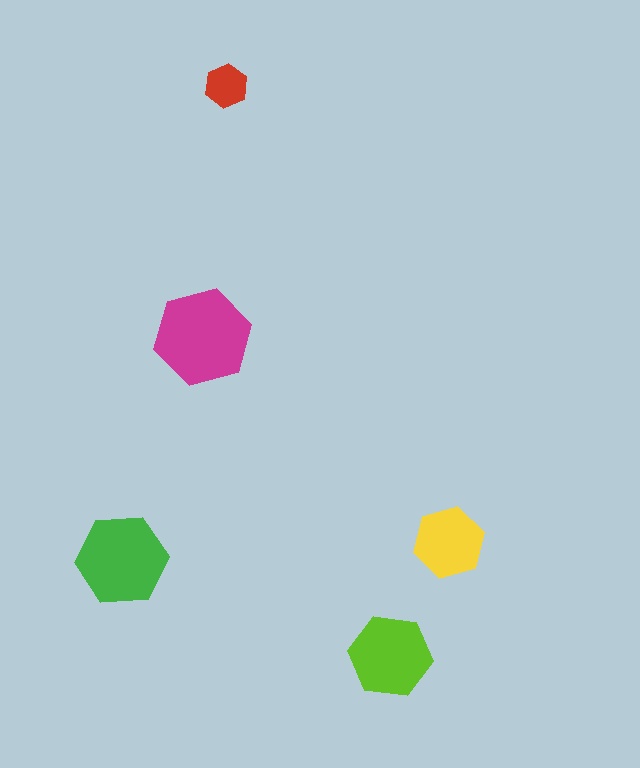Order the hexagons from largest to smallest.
the magenta one, the green one, the lime one, the yellow one, the red one.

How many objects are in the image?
There are 5 objects in the image.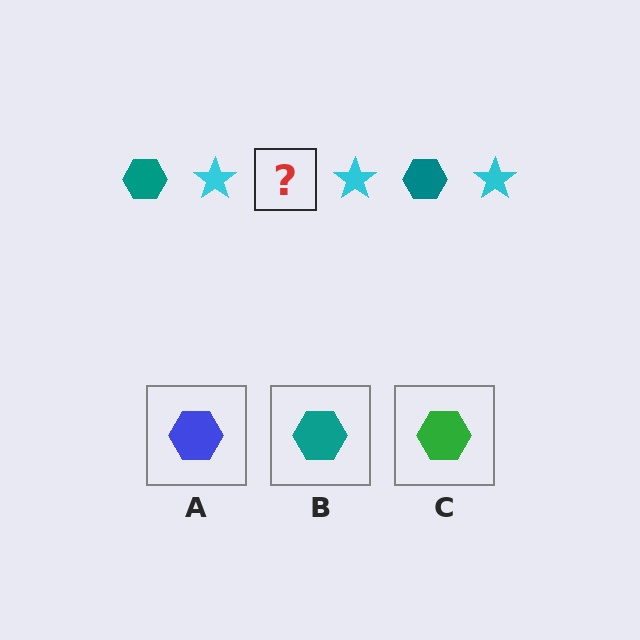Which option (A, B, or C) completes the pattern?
B.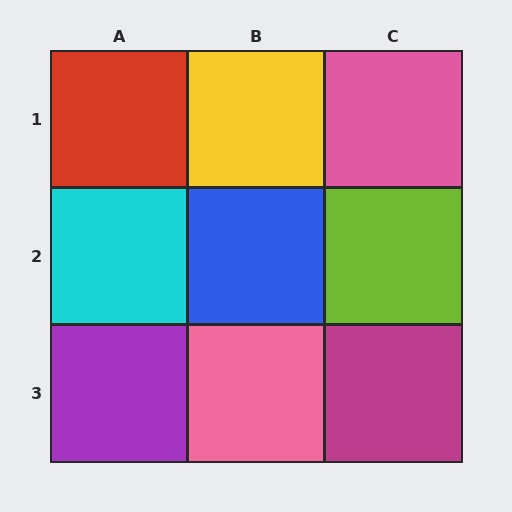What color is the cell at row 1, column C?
Pink.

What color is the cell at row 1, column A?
Red.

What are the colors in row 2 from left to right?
Cyan, blue, lime.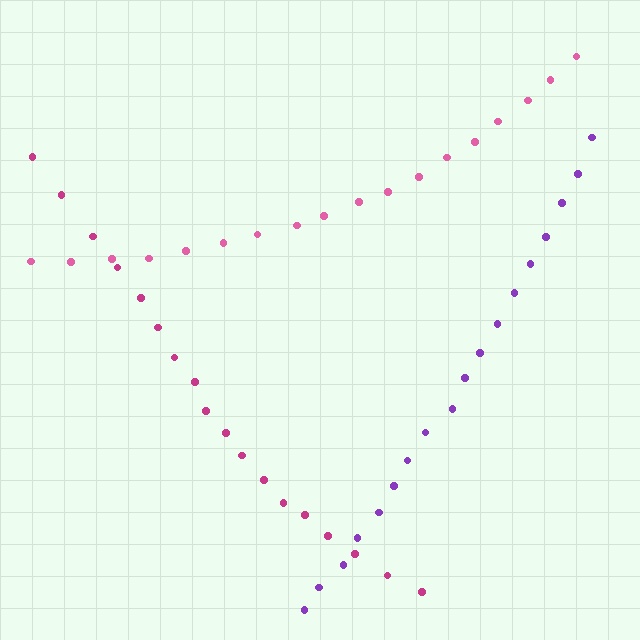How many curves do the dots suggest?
There are 3 distinct paths.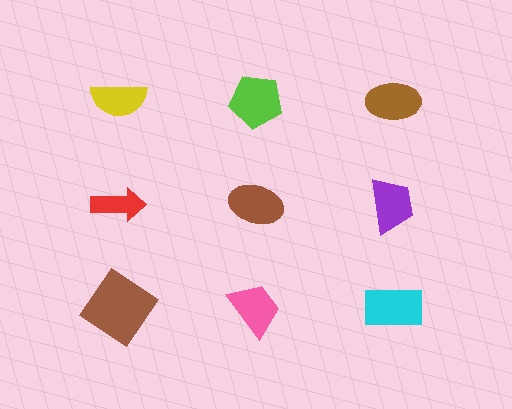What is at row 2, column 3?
A purple trapezoid.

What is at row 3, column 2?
A pink trapezoid.